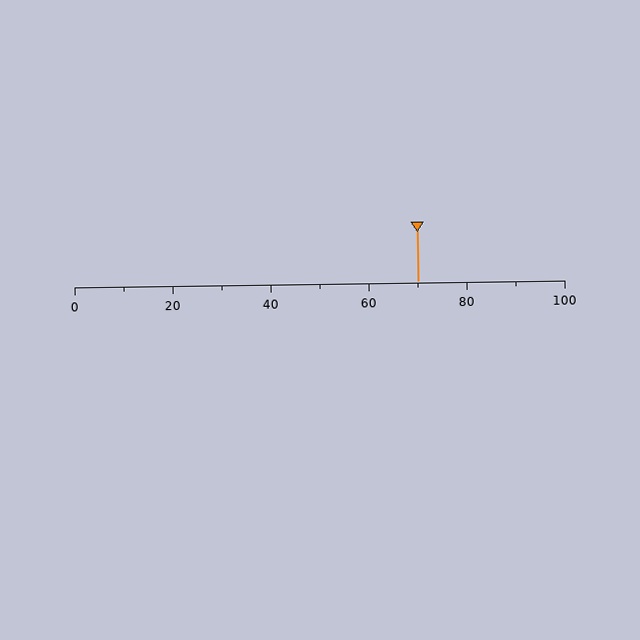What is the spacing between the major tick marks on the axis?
The major ticks are spaced 20 apart.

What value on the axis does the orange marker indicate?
The marker indicates approximately 70.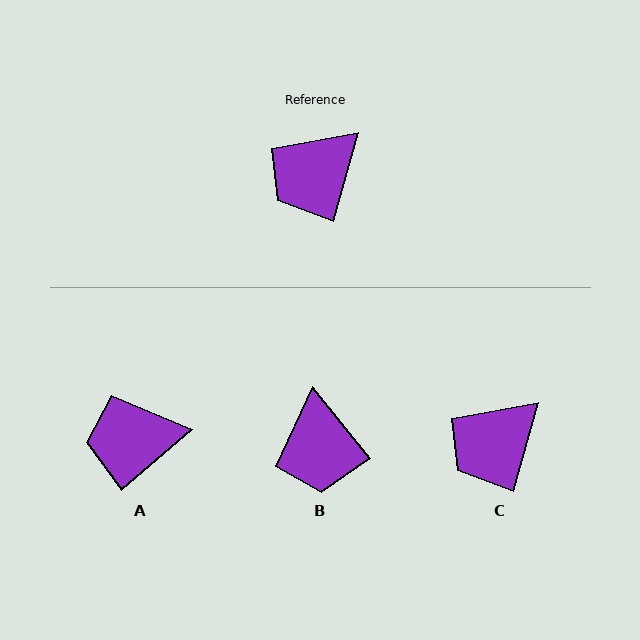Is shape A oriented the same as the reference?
No, it is off by about 33 degrees.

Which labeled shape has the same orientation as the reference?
C.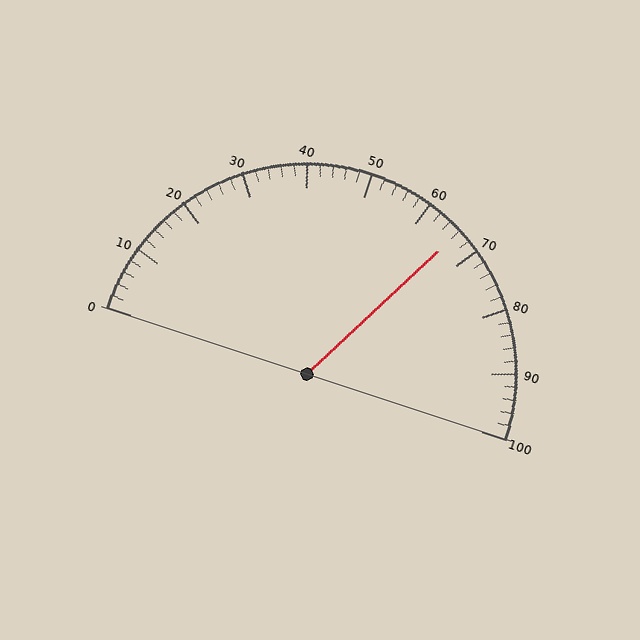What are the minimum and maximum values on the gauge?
The gauge ranges from 0 to 100.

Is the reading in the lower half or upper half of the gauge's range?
The reading is in the upper half of the range (0 to 100).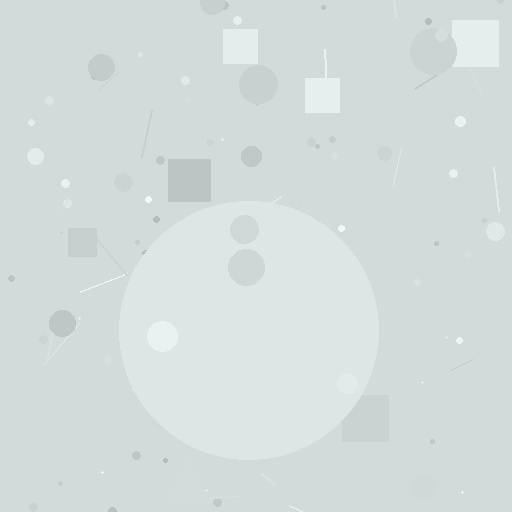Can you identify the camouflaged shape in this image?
The camouflaged shape is a circle.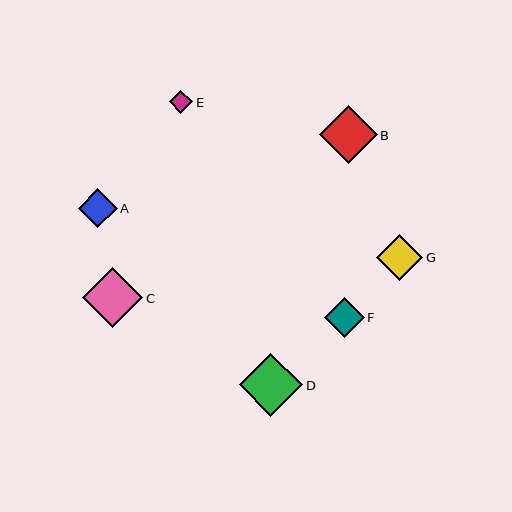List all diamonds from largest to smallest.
From largest to smallest: D, C, B, G, F, A, E.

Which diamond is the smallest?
Diamond E is the smallest with a size of approximately 23 pixels.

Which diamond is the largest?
Diamond D is the largest with a size of approximately 63 pixels.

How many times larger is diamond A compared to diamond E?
Diamond A is approximately 1.7 times the size of diamond E.